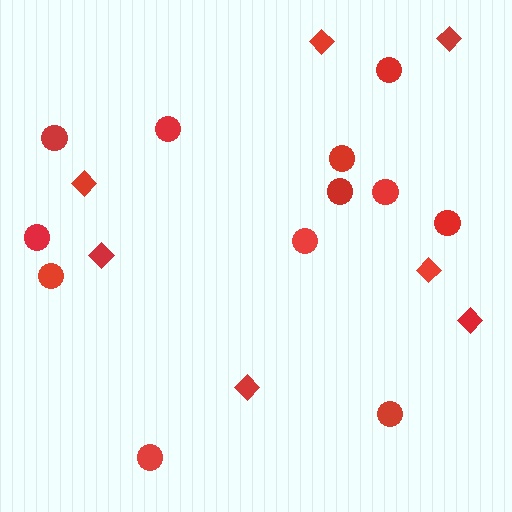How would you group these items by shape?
There are 2 groups: one group of circles (12) and one group of diamonds (7).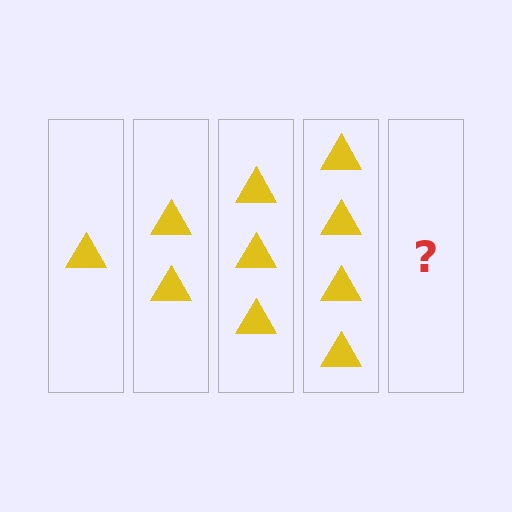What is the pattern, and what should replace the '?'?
The pattern is that each step adds one more triangle. The '?' should be 5 triangles.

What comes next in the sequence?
The next element should be 5 triangles.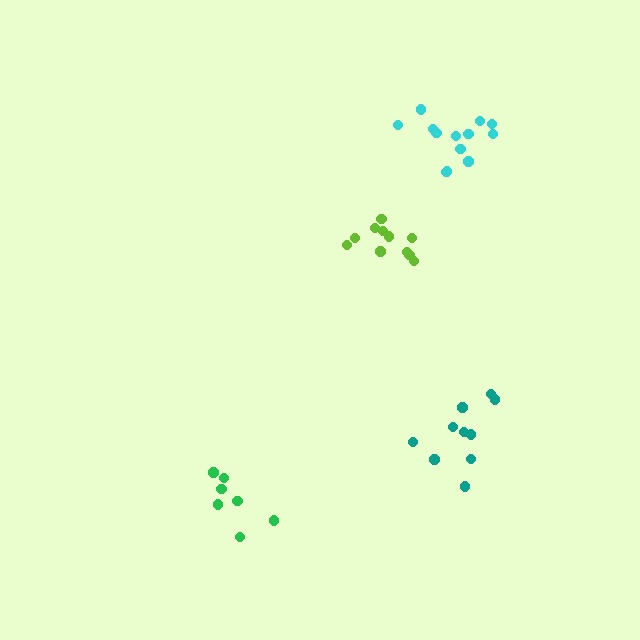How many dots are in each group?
Group 1: 11 dots, Group 2: 10 dots, Group 3: 7 dots, Group 4: 13 dots (41 total).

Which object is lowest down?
The green cluster is bottommost.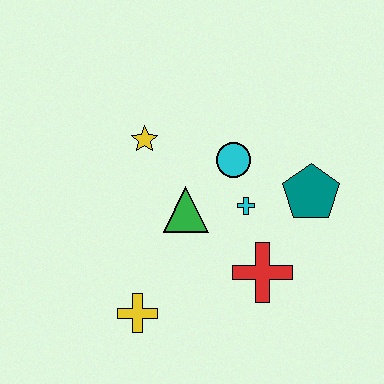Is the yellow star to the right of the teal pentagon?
No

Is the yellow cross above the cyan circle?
No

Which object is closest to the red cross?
The cyan cross is closest to the red cross.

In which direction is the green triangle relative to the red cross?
The green triangle is to the left of the red cross.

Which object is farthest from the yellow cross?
The teal pentagon is farthest from the yellow cross.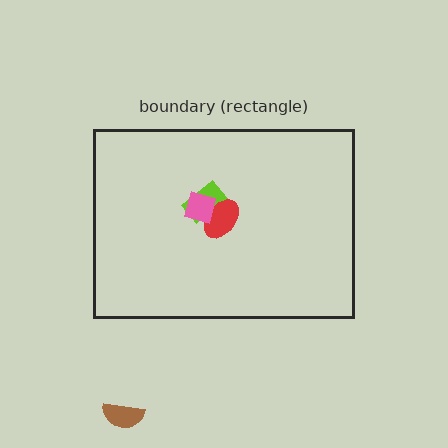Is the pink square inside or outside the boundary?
Inside.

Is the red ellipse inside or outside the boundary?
Inside.